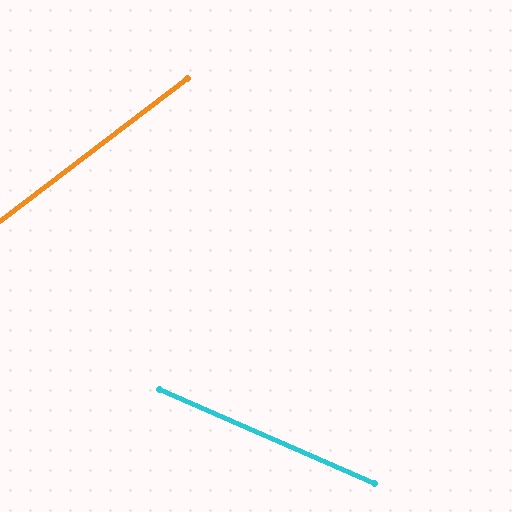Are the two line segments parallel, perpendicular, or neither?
Neither parallel nor perpendicular — they differ by about 61°.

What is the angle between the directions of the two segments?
Approximately 61 degrees.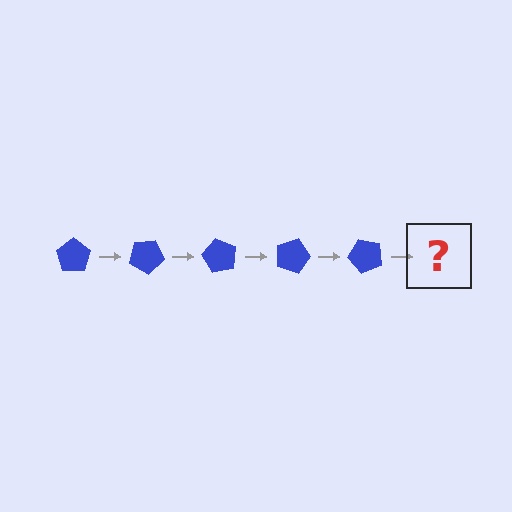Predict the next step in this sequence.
The next step is a blue pentagon rotated 150 degrees.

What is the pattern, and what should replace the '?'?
The pattern is that the pentagon rotates 30 degrees each step. The '?' should be a blue pentagon rotated 150 degrees.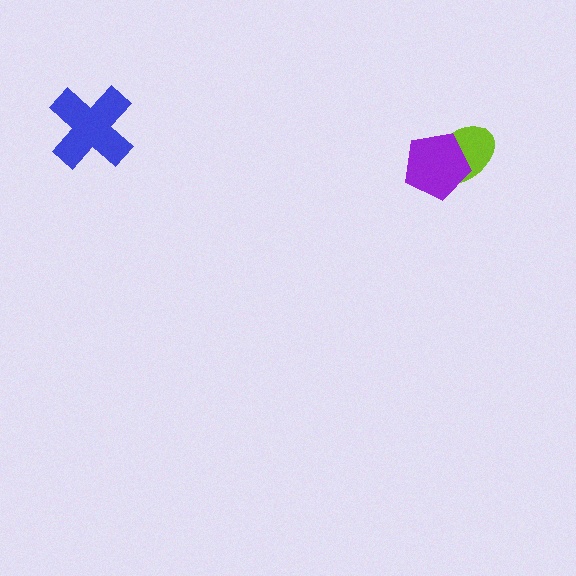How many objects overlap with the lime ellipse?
1 object overlaps with the lime ellipse.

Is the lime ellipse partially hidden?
Yes, it is partially covered by another shape.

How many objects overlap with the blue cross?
0 objects overlap with the blue cross.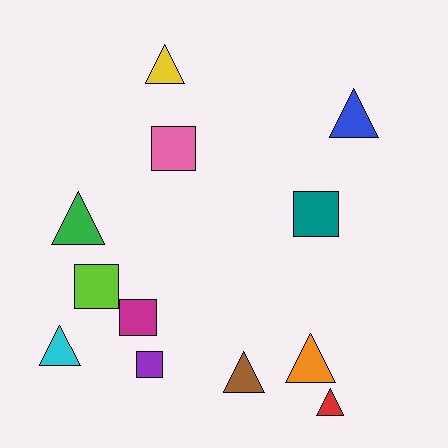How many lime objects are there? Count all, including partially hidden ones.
There is 1 lime object.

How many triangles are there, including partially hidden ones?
There are 7 triangles.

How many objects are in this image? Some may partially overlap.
There are 12 objects.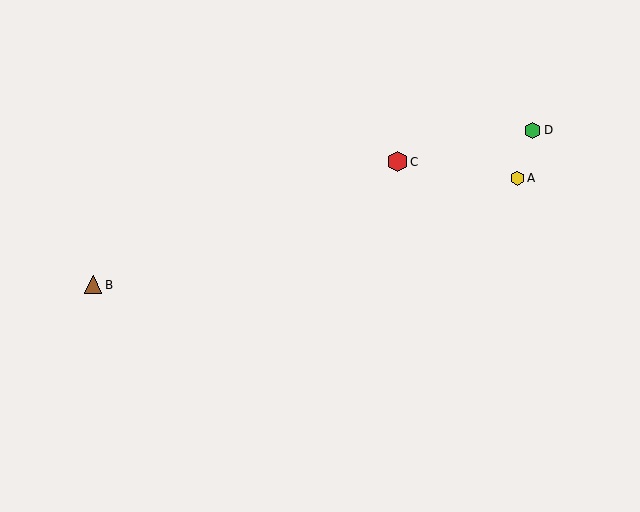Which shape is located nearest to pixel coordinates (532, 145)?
The green hexagon (labeled D) at (533, 130) is nearest to that location.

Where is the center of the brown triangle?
The center of the brown triangle is at (93, 285).